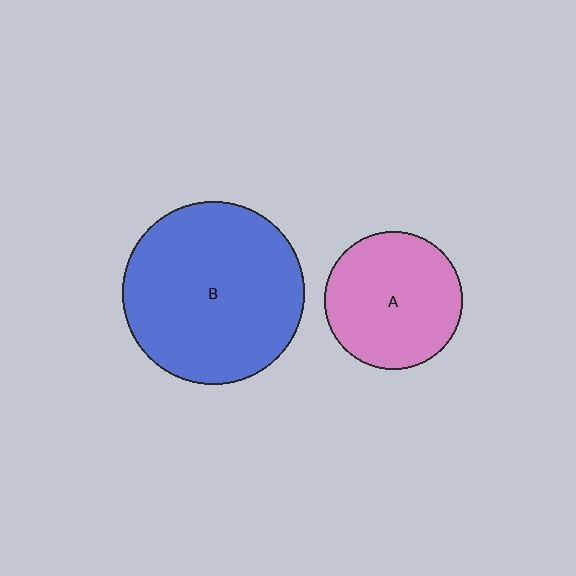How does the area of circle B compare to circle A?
Approximately 1.8 times.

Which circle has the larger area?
Circle B (blue).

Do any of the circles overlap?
No, none of the circles overlap.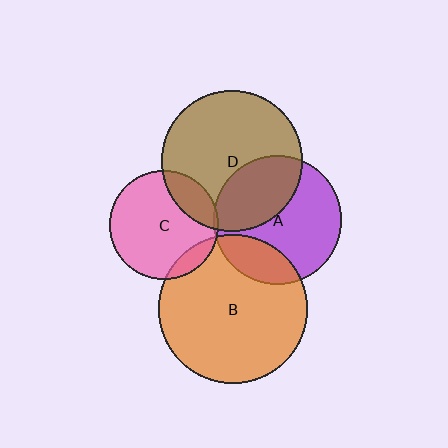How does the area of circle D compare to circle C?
Approximately 1.7 times.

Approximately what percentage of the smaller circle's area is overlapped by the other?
Approximately 20%.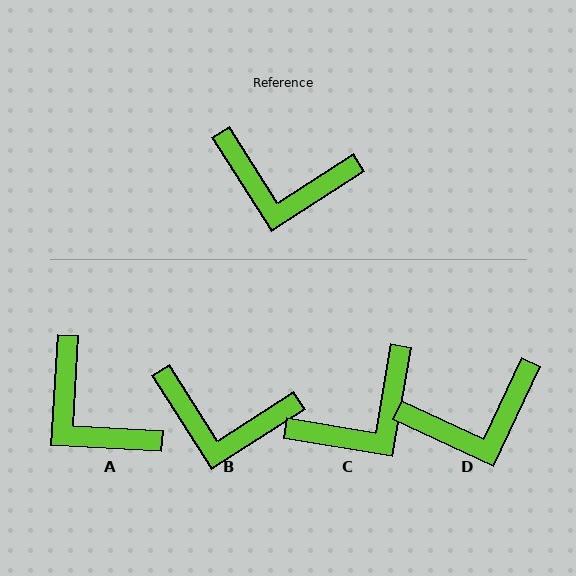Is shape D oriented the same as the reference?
No, it is off by about 32 degrees.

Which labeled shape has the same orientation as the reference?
B.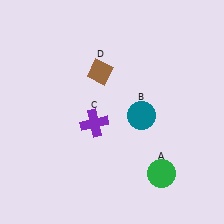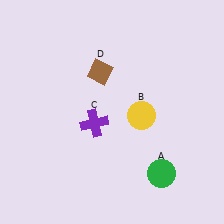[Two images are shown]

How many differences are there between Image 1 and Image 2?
There is 1 difference between the two images.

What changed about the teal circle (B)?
In Image 1, B is teal. In Image 2, it changed to yellow.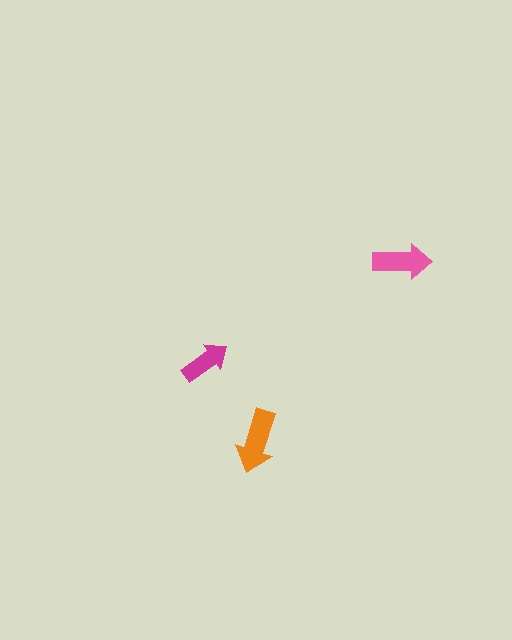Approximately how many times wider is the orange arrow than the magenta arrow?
About 1.5 times wider.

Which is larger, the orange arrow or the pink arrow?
The orange one.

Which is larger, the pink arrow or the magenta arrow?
The pink one.